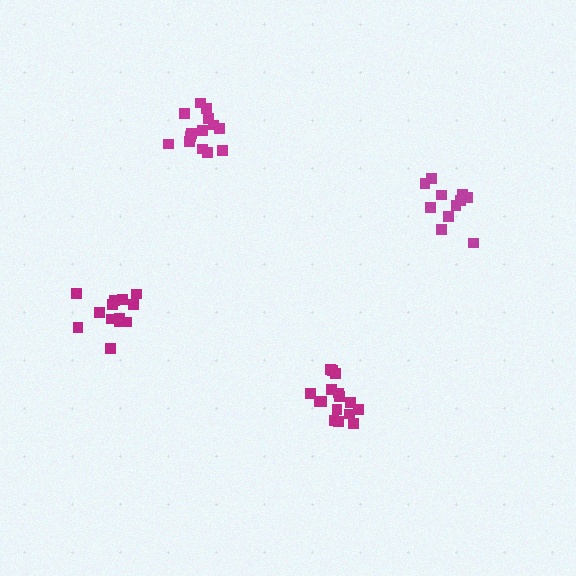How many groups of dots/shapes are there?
There are 4 groups.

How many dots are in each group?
Group 1: 16 dots, Group 2: 11 dots, Group 3: 14 dots, Group 4: 14 dots (55 total).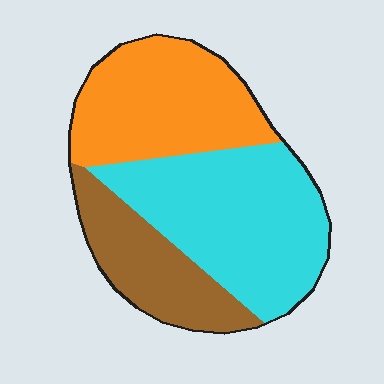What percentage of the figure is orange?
Orange takes up between a third and a half of the figure.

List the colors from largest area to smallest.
From largest to smallest: cyan, orange, brown.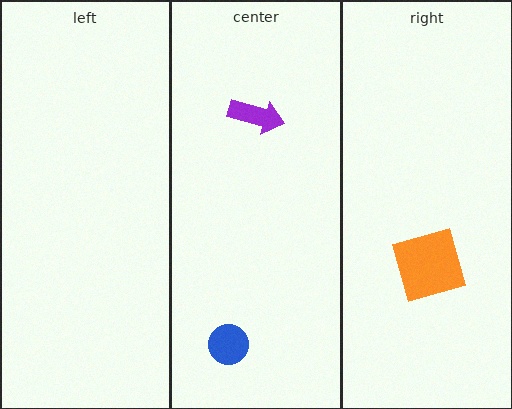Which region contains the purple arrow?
The center region.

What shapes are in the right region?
The orange square.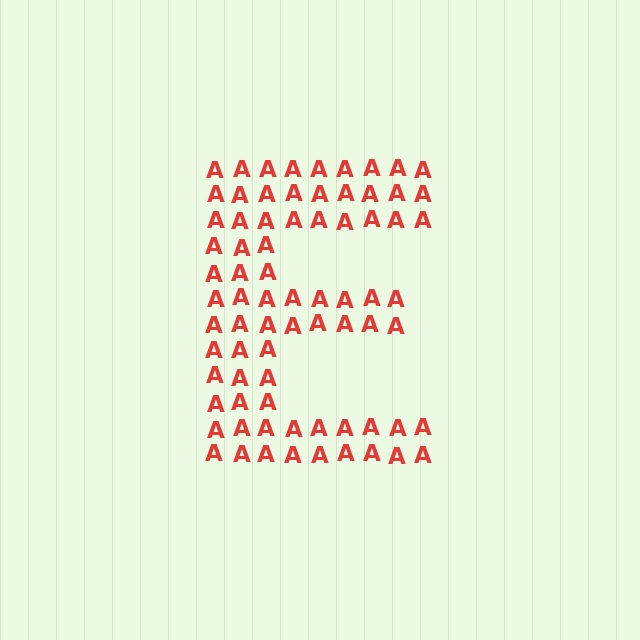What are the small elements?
The small elements are letter A's.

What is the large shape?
The large shape is the letter E.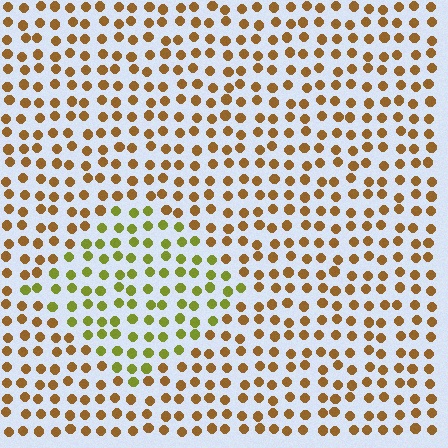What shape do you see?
I see a diamond.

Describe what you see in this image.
The image is filled with small brown elements in a uniform arrangement. A diamond-shaped region is visible where the elements are tinted to a slightly different hue, forming a subtle color boundary.